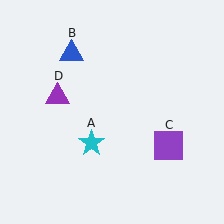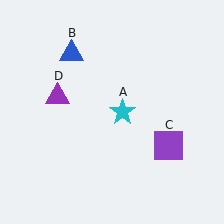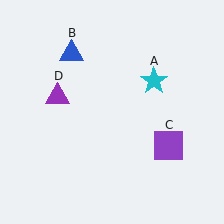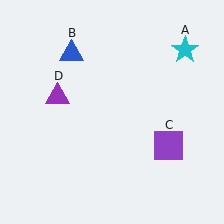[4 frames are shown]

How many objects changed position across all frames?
1 object changed position: cyan star (object A).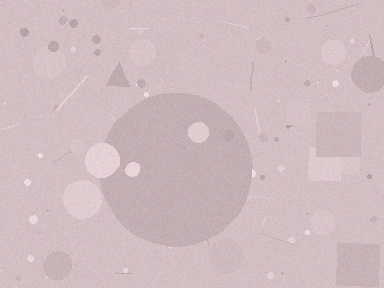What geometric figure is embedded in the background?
A circle is embedded in the background.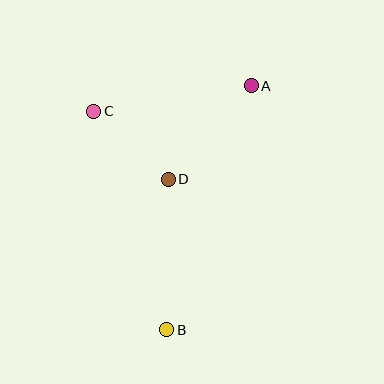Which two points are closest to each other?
Points C and D are closest to each other.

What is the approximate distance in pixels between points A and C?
The distance between A and C is approximately 159 pixels.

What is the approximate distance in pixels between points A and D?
The distance between A and D is approximately 125 pixels.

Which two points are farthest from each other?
Points A and B are farthest from each other.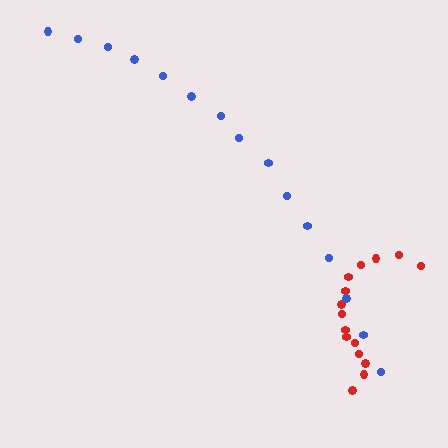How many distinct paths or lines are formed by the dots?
There are 2 distinct paths.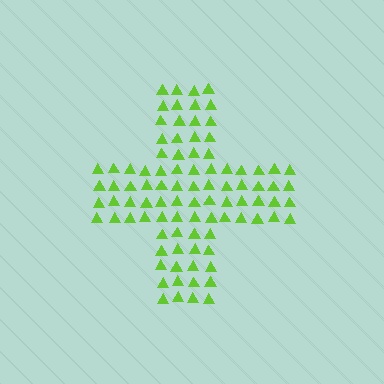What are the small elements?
The small elements are triangles.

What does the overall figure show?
The overall figure shows a cross.